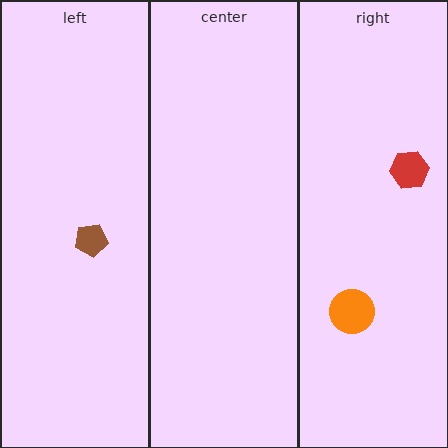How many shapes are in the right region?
2.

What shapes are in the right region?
The red hexagon, the orange circle.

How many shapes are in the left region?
1.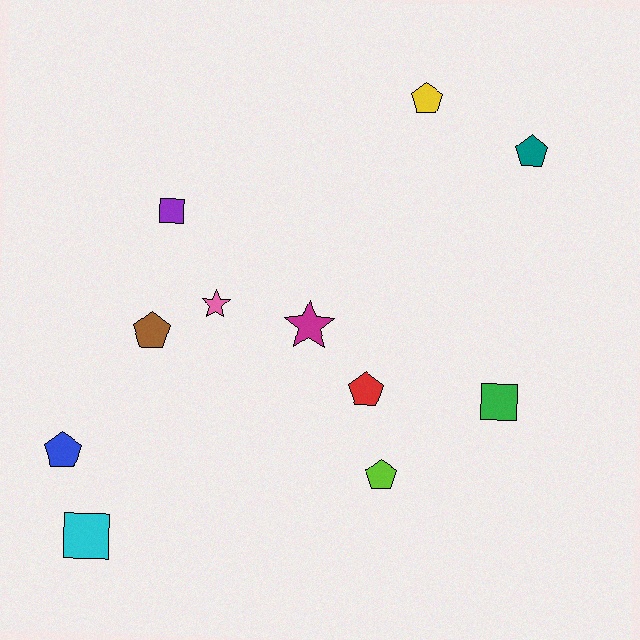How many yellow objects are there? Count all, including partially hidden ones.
There is 1 yellow object.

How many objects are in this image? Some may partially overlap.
There are 11 objects.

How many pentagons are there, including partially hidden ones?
There are 6 pentagons.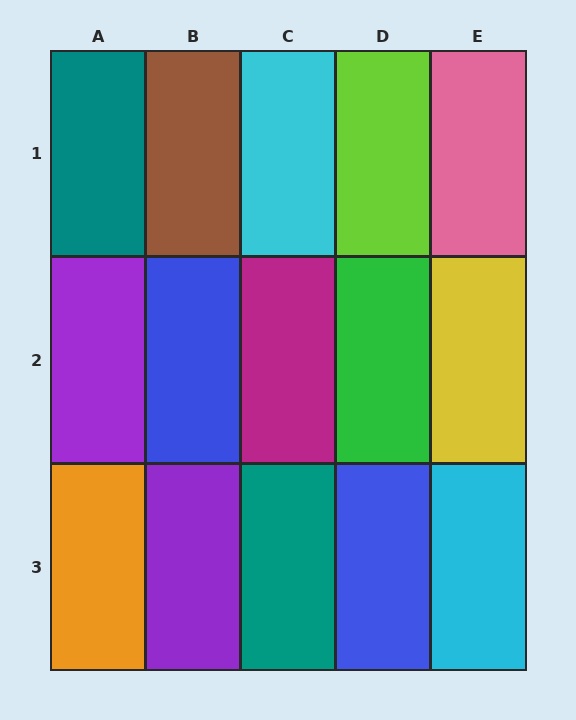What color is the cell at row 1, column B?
Brown.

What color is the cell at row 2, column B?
Blue.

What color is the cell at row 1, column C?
Cyan.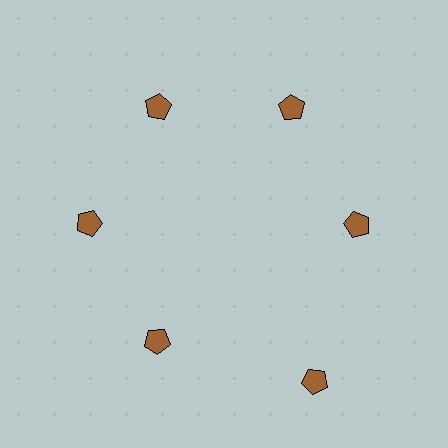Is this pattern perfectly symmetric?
No. The 6 brown pentagons are arranged in a ring, but one element near the 5 o'clock position is pushed outward from the center, breaking the 6-fold rotational symmetry.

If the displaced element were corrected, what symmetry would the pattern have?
It would have 6-fold rotational symmetry — the pattern would map onto itself every 60 degrees.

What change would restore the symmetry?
The symmetry would be restored by moving it inward, back onto the ring so that all 6 pentagons sit at equal angles and equal distance from the center.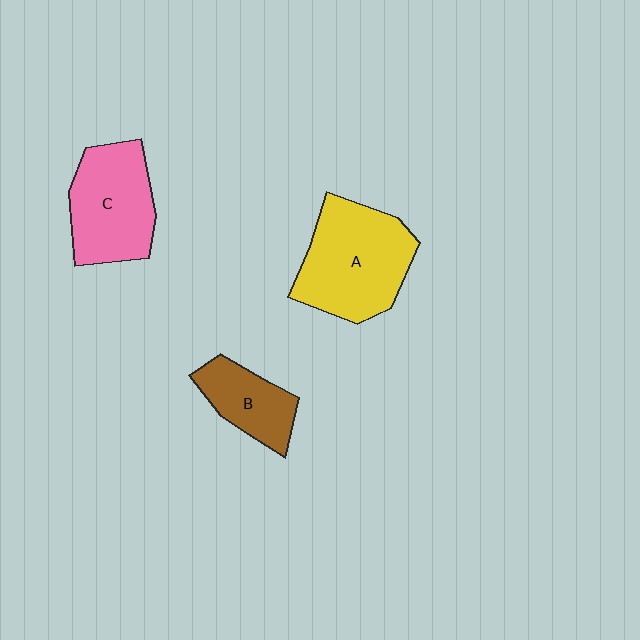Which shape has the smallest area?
Shape B (brown).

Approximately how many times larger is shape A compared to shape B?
Approximately 1.9 times.